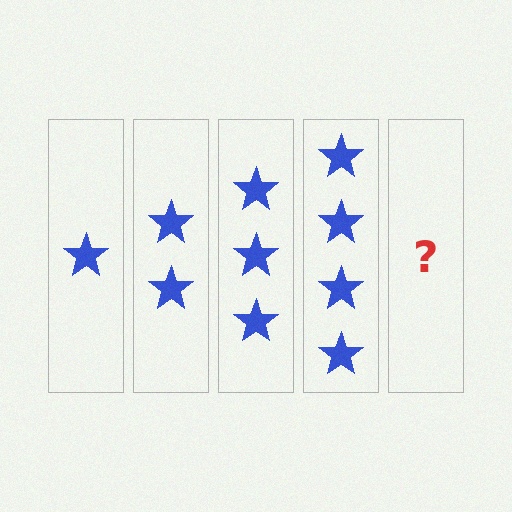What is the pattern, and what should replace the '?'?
The pattern is that each step adds one more star. The '?' should be 5 stars.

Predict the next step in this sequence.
The next step is 5 stars.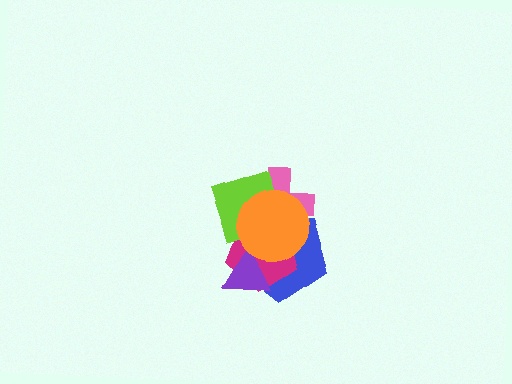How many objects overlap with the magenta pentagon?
5 objects overlap with the magenta pentagon.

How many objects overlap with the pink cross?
4 objects overlap with the pink cross.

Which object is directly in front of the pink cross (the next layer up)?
The blue pentagon is directly in front of the pink cross.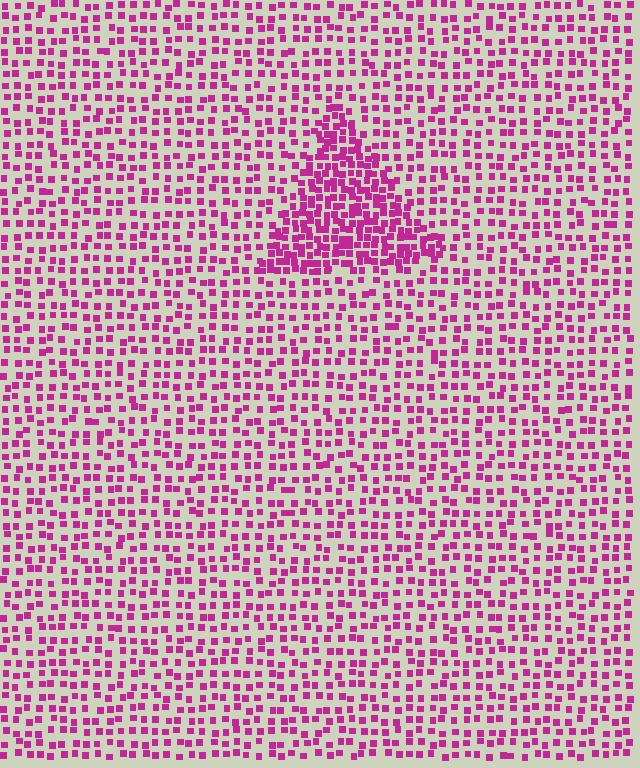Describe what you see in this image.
The image contains small magenta elements arranged at two different densities. A triangle-shaped region is visible where the elements are more densely packed than the surrounding area.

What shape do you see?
I see a triangle.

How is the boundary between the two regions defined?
The boundary is defined by a change in element density (approximately 2.0x ratio). All elements are the same color, size, and shape.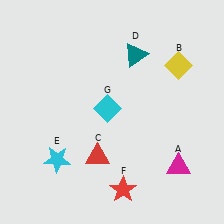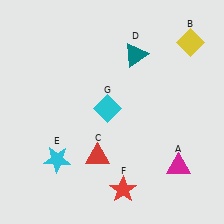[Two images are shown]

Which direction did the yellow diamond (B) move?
The yellow diamond (B) moved up.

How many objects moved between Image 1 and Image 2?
1 object moved between the two images.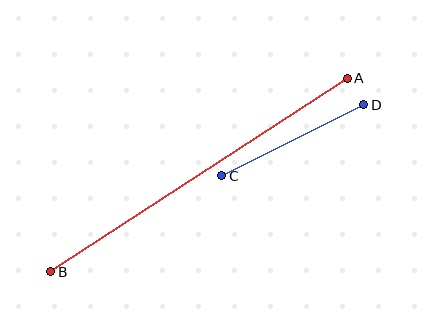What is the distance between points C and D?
The distance is approximately 158 pixels.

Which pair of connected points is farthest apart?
Points A and B are farthest apart.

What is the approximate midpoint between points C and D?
The midpoint is at approximately (293, 140) pixels.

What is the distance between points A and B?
The distance is approximately 354 pixels.